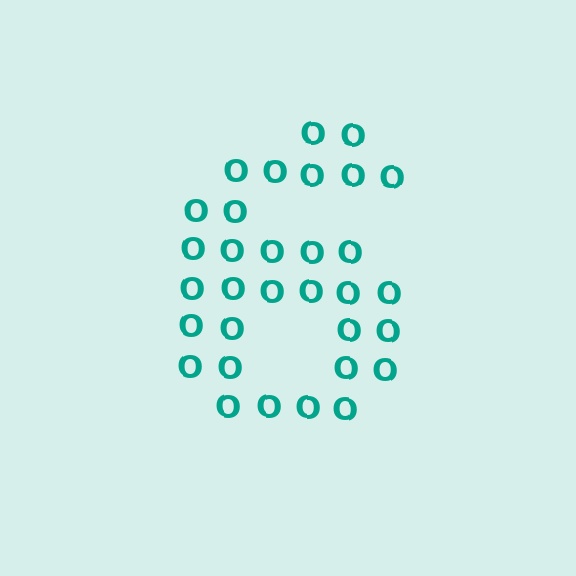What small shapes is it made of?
It is made of small letter O's.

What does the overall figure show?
The overall figure shows the digit 6.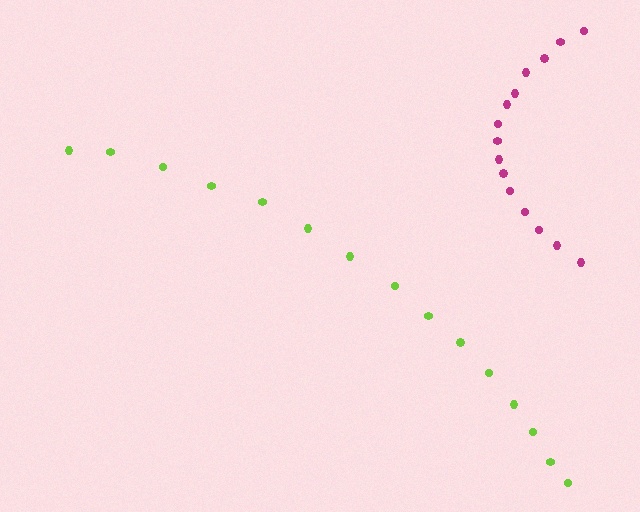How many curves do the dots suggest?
There are 2 distinct paths.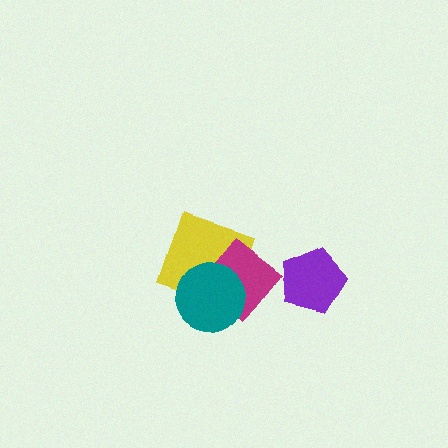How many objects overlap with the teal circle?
2 objects overlap with the teal circle.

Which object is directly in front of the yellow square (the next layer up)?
The magenta diamond is directly in front of the yellow square.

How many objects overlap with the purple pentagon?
0 objects overlap with the purple pentagon.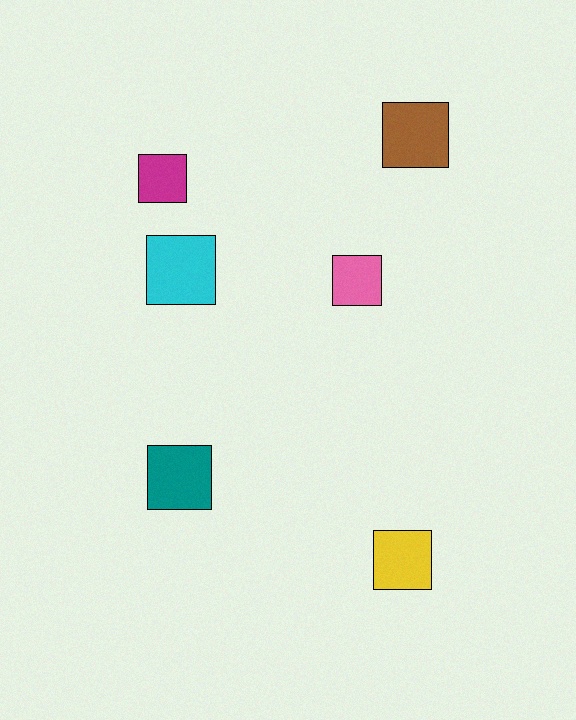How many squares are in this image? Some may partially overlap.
There are 6 squares.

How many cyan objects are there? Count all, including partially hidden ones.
There is 1 cyan object.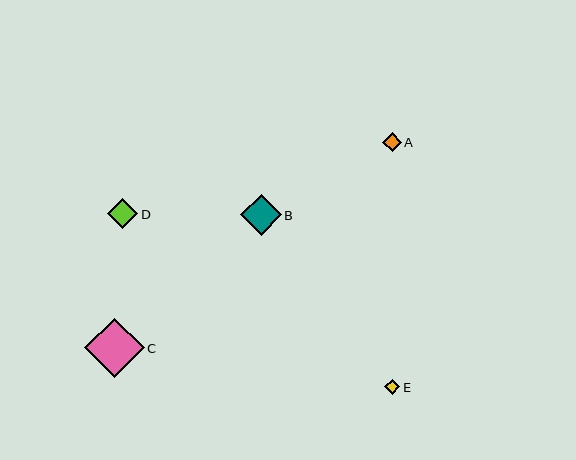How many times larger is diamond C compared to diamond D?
Diamond C is approximately 2.0 times the size of diamond D.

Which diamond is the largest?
Diamond C is the largest with a size of approximately 60 pixels.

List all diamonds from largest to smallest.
From largest to smallest: C, B, D, A, E.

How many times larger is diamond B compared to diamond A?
Diamond B is approximately 2.2 times the size of diamond A.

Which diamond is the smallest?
Diamond E is the smallest with a size of approximately 15 pixels.